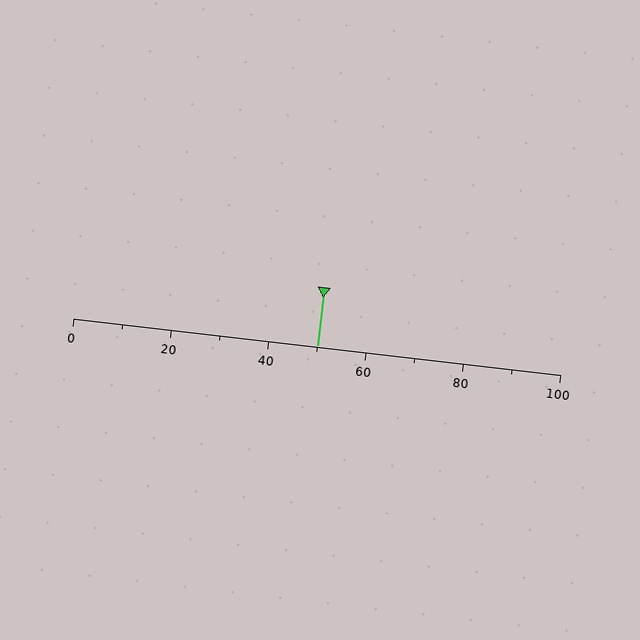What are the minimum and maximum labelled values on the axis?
The axis runs from 0 to 100.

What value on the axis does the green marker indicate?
The marker indicates approximately 50.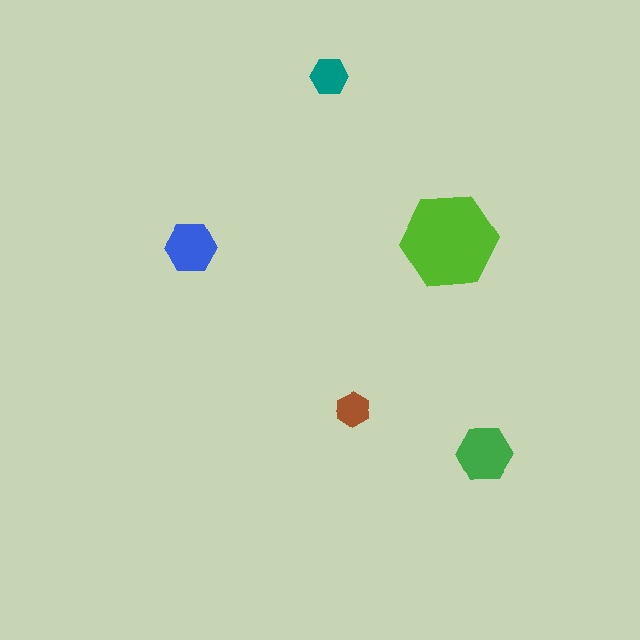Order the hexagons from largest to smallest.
the lime one, the green one, the blue one, the teal one, the brown one.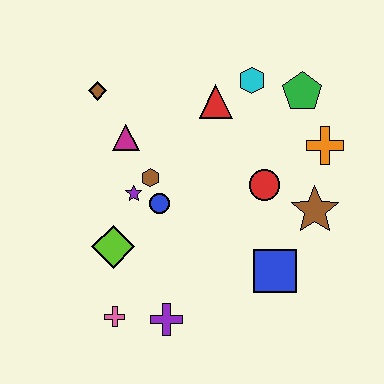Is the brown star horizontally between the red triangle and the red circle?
No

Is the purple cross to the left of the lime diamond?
No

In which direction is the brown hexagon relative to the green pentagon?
The brown hexagon is to the left of the green pentagon.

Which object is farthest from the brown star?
The brown diamond is farthest from the brown star.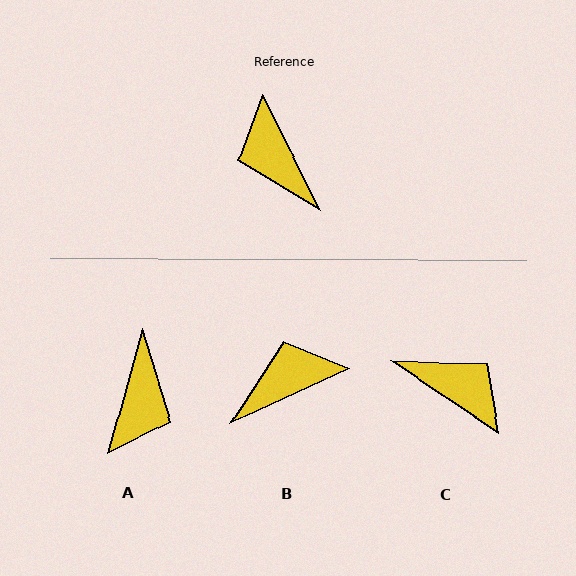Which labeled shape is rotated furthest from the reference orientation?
C, about 150 degrees away.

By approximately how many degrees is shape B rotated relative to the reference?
Approximately 92 degrees clockwise.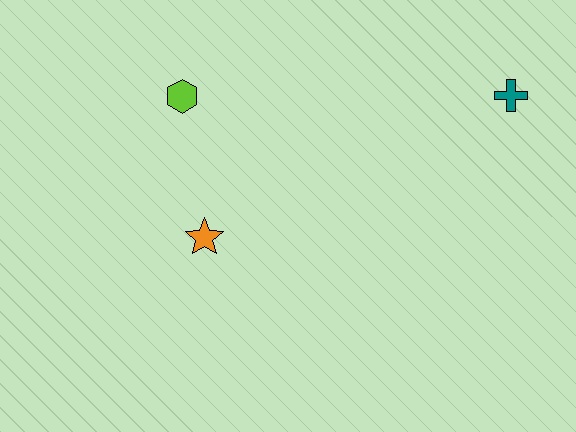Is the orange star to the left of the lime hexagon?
No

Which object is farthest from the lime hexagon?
The teal cross is farthest from the lime hexagon.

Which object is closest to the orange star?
The lime hexagon is closest to the orange star.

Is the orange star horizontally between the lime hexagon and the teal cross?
Yes